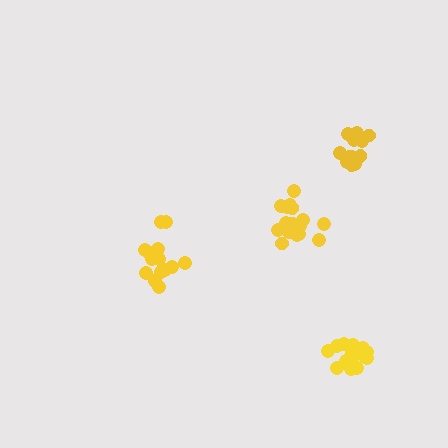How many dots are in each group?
Group 1: 12 dots, Group 2: 14 dots, Group 3: 16 dots, Group 4: 14 dots (56 total).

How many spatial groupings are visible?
There are 4 spatial groupings.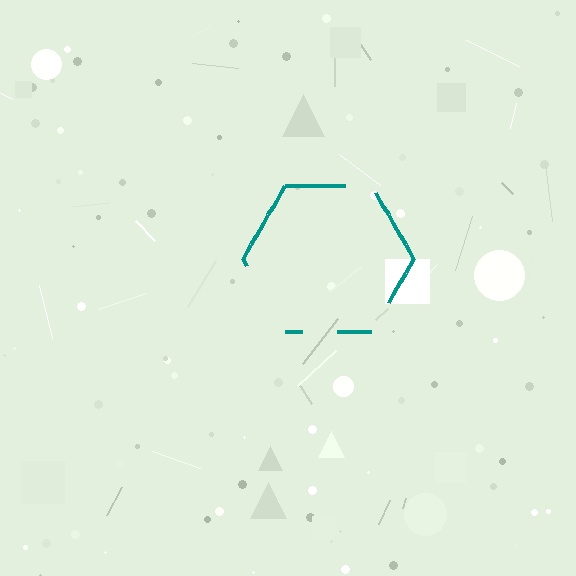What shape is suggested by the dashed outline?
The dashed outline suggests a hexagon.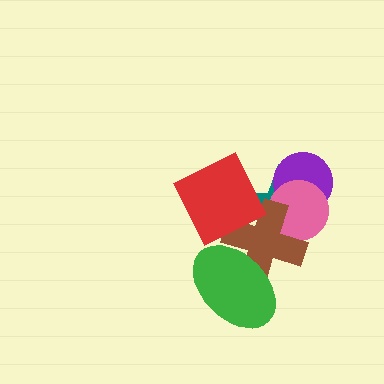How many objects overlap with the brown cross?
4 objects overlap with the brown cross.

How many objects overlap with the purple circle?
2 objects overlap with the purple circle.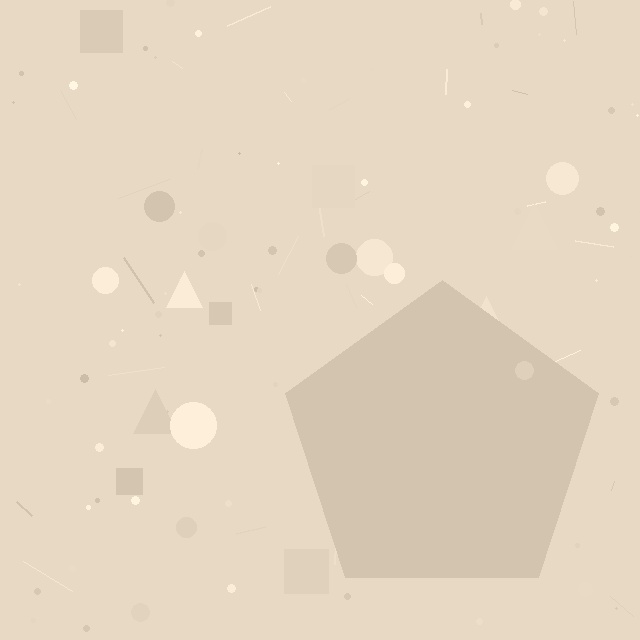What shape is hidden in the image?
A pentagon is hidden in the image.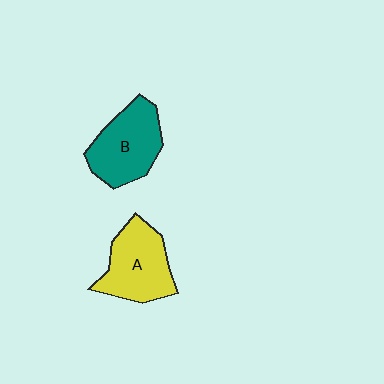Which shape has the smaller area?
Shape A (yellow).